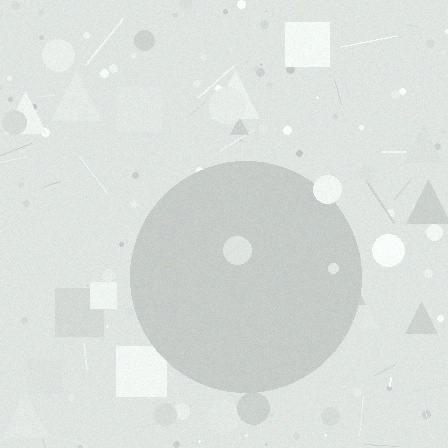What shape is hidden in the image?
A circle is hidden in the image.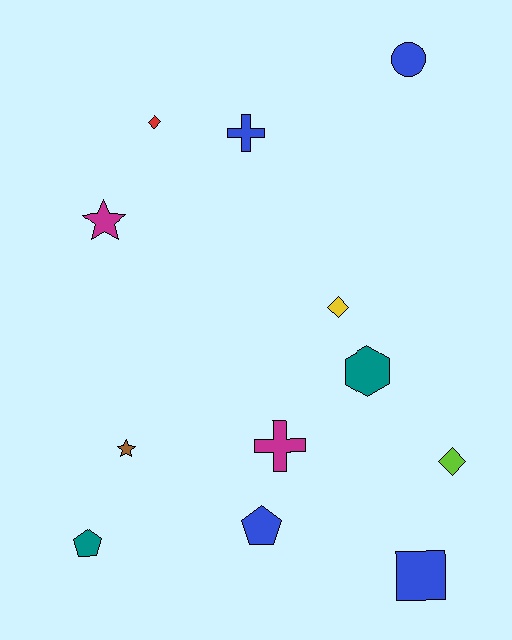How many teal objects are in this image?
There are 2 teal objects.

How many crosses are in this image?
There are 2 crosses.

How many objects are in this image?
There are 12 objects.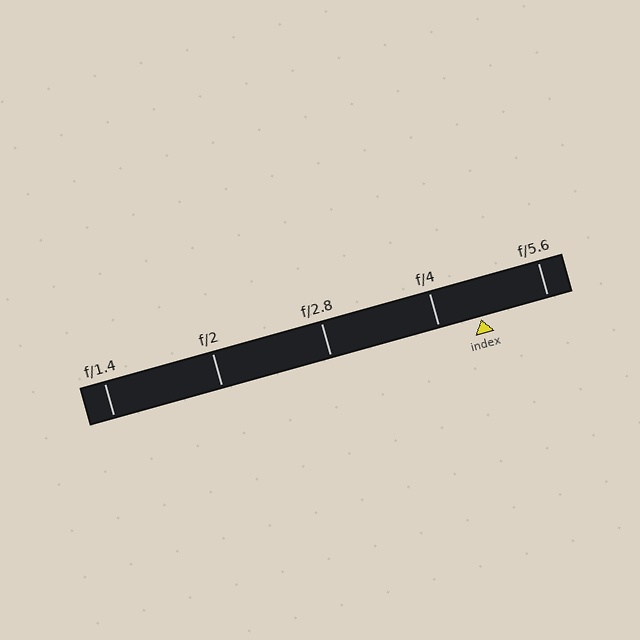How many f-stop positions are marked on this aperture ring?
There are 5 f-stop positions marked.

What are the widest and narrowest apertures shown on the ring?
The widest aperture shown is f/1.4 and the narrowest is f/5.6.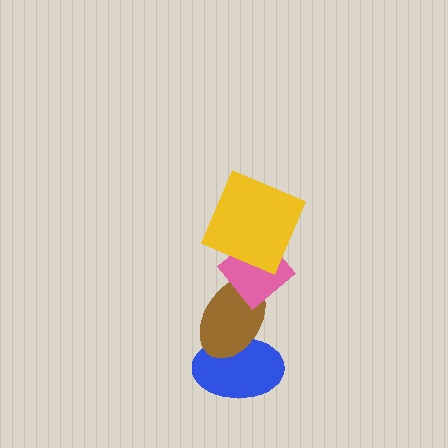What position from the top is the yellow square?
The yellow square is 1st from the top.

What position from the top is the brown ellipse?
The brown ellipse is 3rd from the top.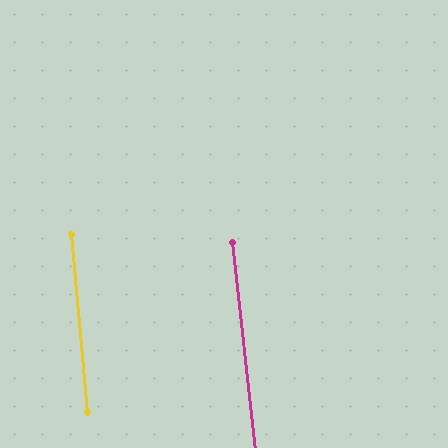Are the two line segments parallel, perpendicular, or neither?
Parallel — their directions differ by only 1.6°.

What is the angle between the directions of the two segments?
Approximately 2 degrees.